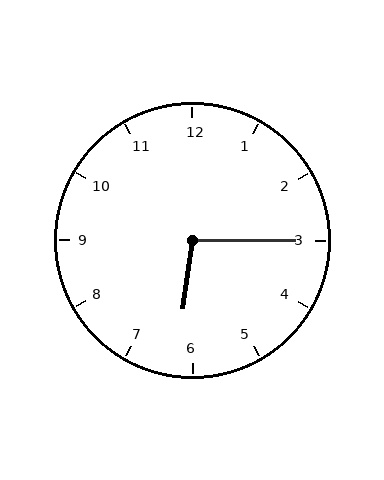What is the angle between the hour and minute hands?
Approximately 98 degrees.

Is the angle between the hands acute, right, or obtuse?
It is obtuse.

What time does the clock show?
6:15.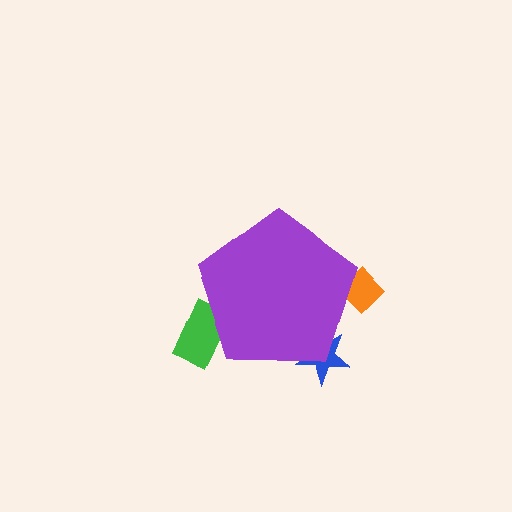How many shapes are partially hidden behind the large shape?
3 shapes are partially hidden.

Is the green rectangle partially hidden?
Yes, the green rectangle is partially hidden behind the purple pentagon.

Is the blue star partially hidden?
Yes, the blue star is partially hidden behind the purple pentagon.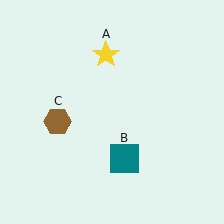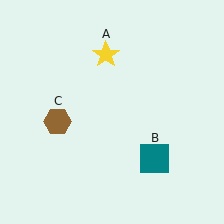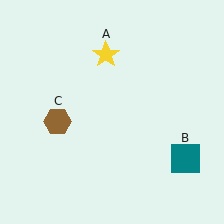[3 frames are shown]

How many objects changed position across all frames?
1 object changed position: teal square (object B).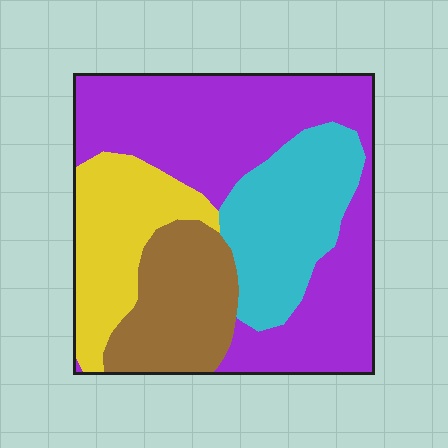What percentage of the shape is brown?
Brown takes up about one sixth (1/6) of the shape.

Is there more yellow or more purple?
Purple.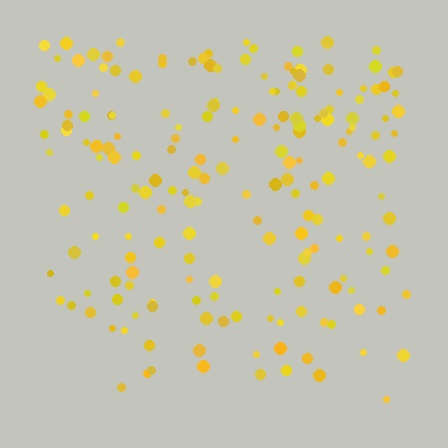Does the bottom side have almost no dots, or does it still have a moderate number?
Still a moderate number, just noticeably fewer than the top.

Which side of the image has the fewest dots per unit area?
The bottom.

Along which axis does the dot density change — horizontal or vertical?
Vertical.